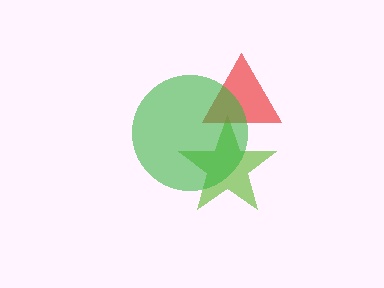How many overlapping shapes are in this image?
There are 3 overlapping shapes in the image.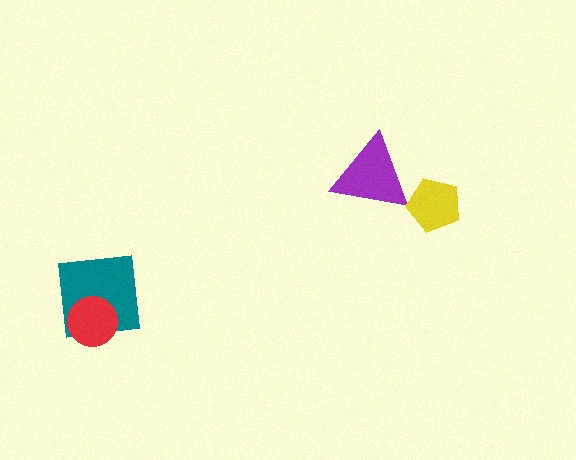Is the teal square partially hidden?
Yes, it is partially covered by another shape.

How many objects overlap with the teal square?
1 object overlaps with the teal square.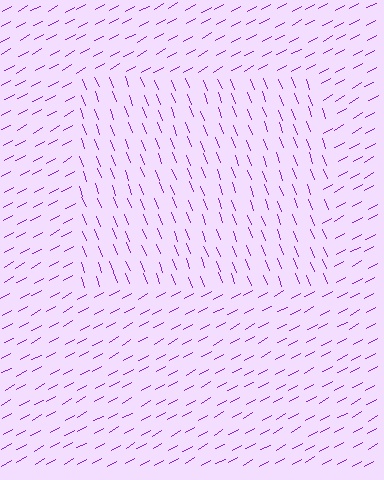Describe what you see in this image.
The image is filled with small purple line segments. A rectangle region in the image has lines oriented differently from the surrounding lines, creating a visible texture boundary.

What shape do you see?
I see a rectangle.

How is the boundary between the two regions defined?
The boundary is defined purely by a change in line orientation (approximately 82 degrees difference). All lines are the same color and thickness.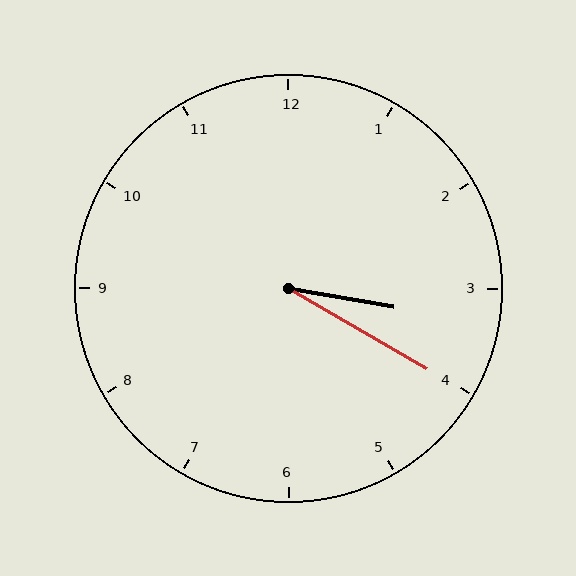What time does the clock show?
3:20.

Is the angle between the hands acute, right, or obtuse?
It is acute.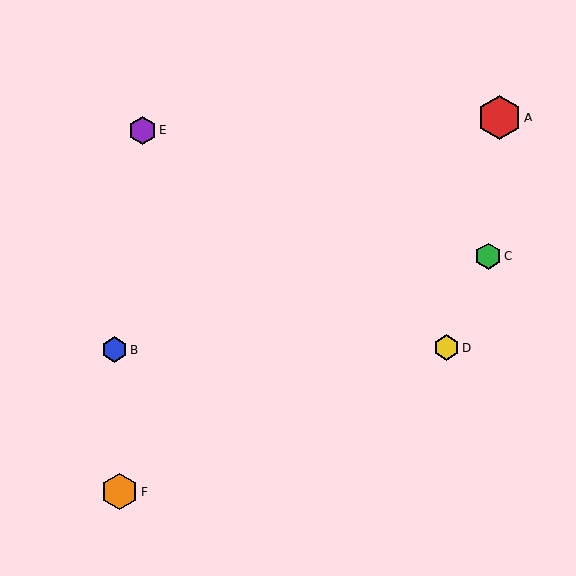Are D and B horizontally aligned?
Yes, both are at y≈348.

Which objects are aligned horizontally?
Objects B, D are aligned horizontally.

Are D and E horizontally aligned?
No, D is at y≈348 and E is at y≈130.